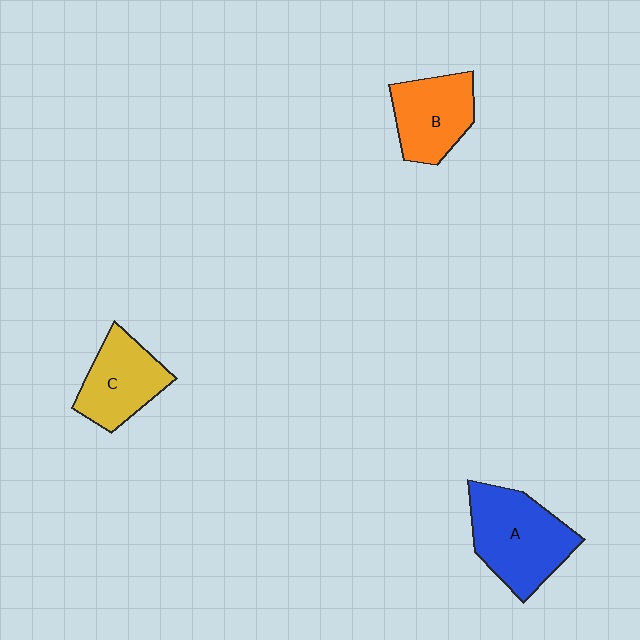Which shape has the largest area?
Shape A (blue).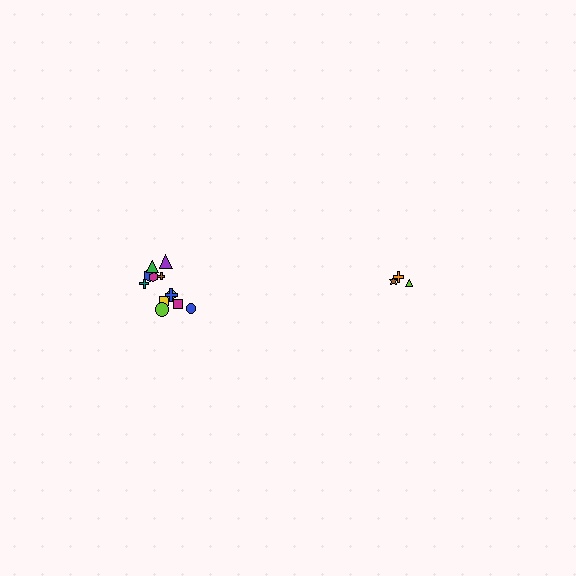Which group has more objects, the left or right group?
The left group.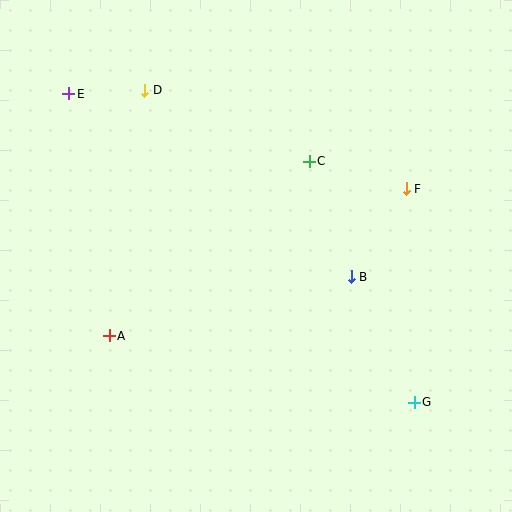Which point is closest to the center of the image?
Point B at (351, 277) is closest to the center.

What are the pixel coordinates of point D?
Point D is at (145, 90).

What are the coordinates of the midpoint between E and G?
The midpoint between E and G is at (242, 248).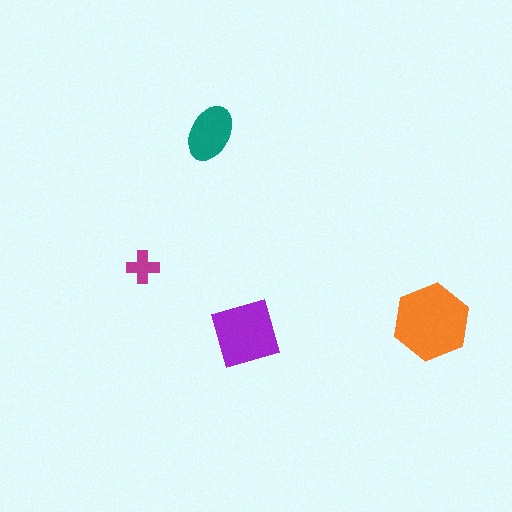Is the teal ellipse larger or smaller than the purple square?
Smaller.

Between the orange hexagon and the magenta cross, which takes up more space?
The orange hexagon.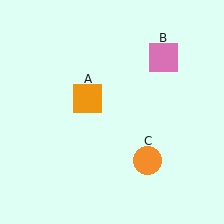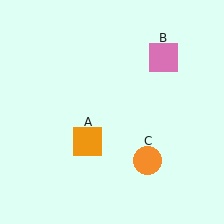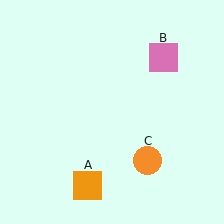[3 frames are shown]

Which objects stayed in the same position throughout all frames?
Pink square (object B) and orange circle (object C) remained stationary.